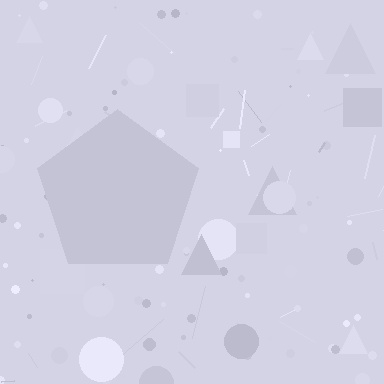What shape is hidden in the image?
A pentagon is hidden in the image.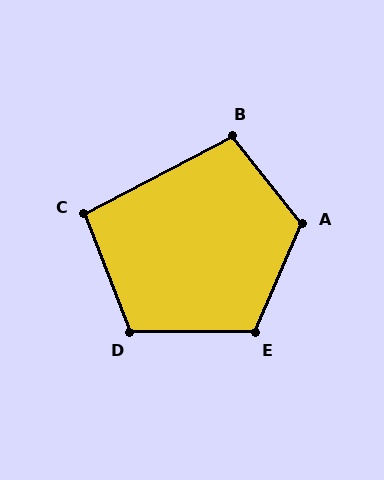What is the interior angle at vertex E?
Approximately 114 degrees (obtuse).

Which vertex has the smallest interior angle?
C, at approximately 97 degrees.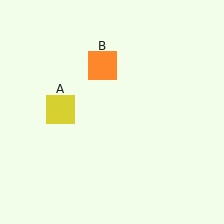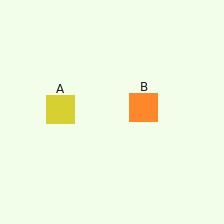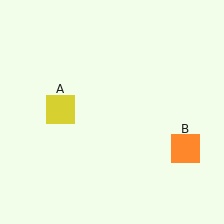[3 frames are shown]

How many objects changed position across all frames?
1 object changed position: orange square (object B).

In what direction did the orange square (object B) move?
The orange square (object B) moved down and to the right.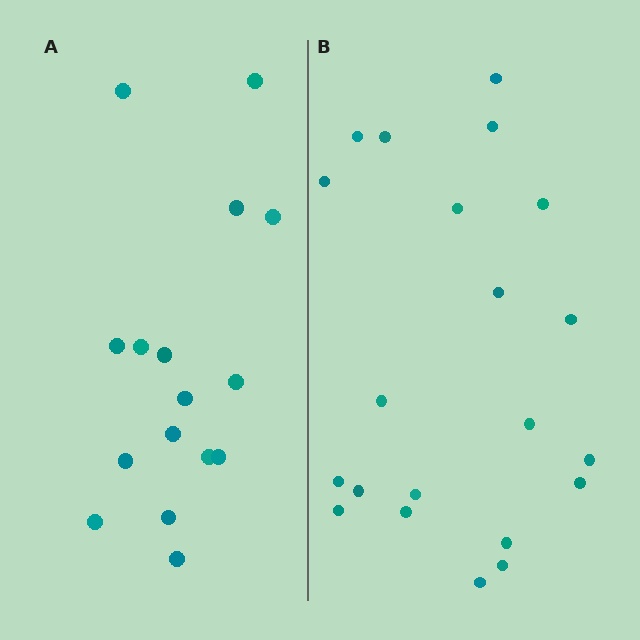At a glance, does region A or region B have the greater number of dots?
Region B (the right region) has more dots.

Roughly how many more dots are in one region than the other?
Region B has about 5 more dots than region A.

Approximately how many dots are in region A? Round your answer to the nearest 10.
About 20 dots. (The exact count is 16, which rounds to 20.)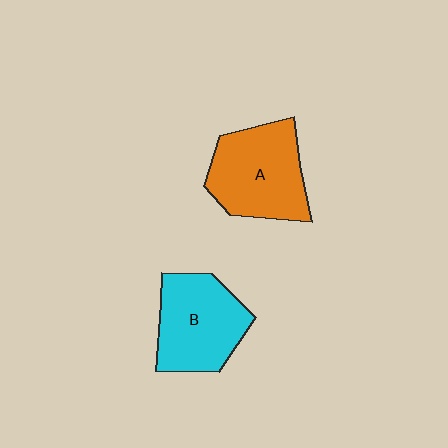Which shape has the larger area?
Shape A (orange).